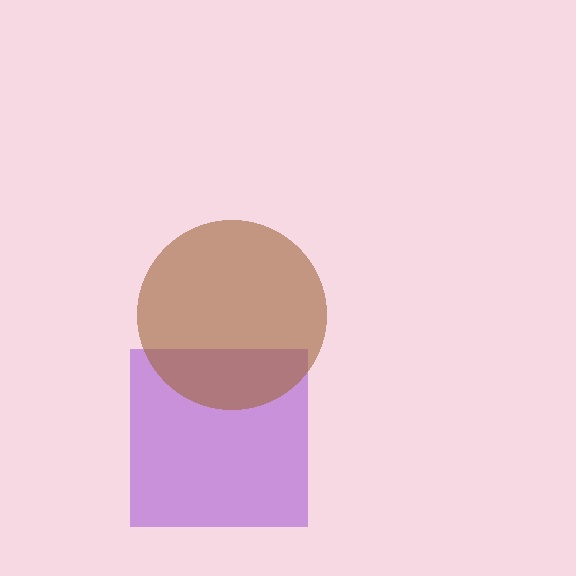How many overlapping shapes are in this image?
There are 2 overlapping shapes in the image.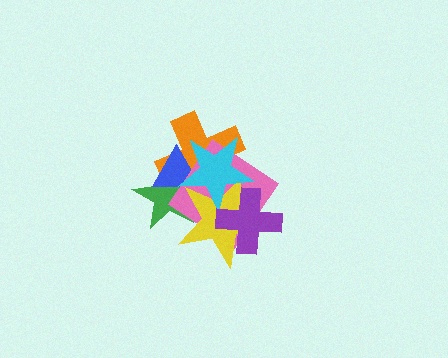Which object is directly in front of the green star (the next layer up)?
The orange cross is directly in front of the green star.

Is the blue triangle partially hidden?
Yes, it is partially covered by another shape.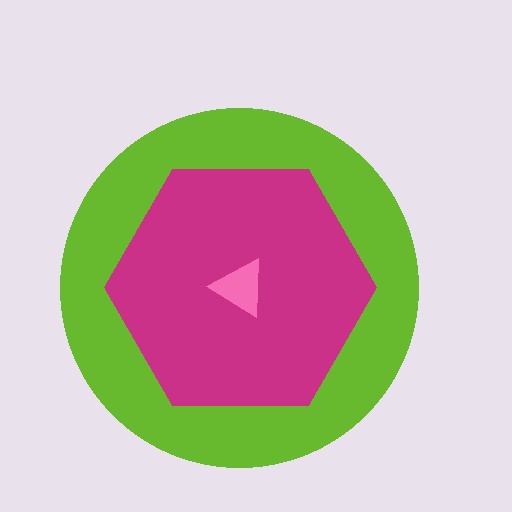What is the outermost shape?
The lime circle.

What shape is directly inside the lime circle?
The magenta hexagon.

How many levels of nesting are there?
3.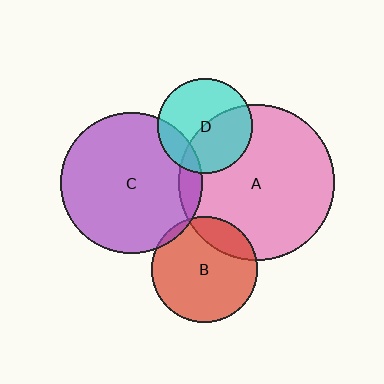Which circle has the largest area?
Circle A (pink).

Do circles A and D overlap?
Yes.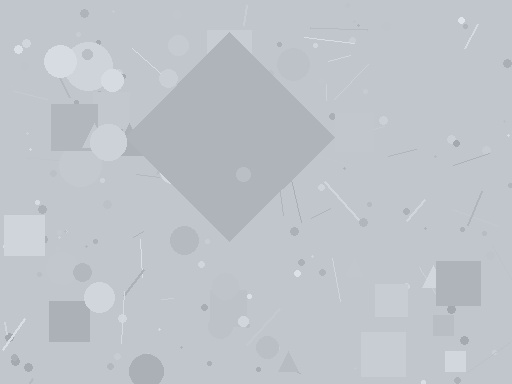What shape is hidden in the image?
A diamond is hidden in the image.